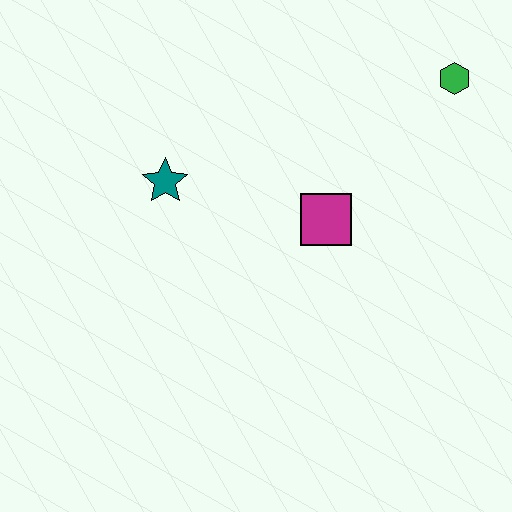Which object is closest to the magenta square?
The teal star is closest to the magenta square.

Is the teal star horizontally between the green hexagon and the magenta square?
No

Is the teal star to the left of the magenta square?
Yes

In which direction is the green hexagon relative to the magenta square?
The green hexagon is above the magenta square.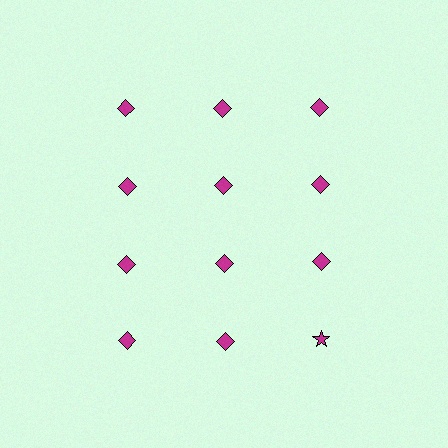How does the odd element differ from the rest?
It has a different shape: star instead of diamond.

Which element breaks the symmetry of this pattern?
The magenta star in the fourth row, center column breaks the symmetry. All other shapes are magenta diamonds.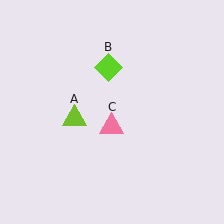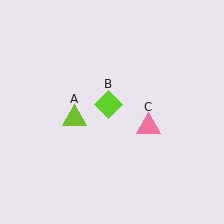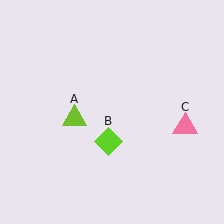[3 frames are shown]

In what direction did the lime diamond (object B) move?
The lime diamond (object B) moved down.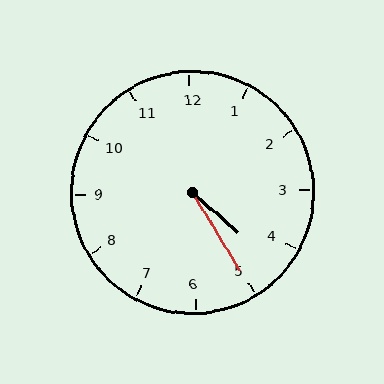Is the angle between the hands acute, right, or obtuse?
It is acute.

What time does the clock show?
4:25.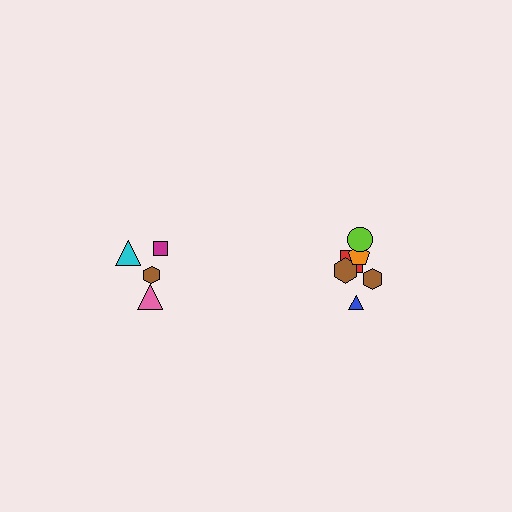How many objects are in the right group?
There are 6 objects.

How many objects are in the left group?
There are 4 objects.